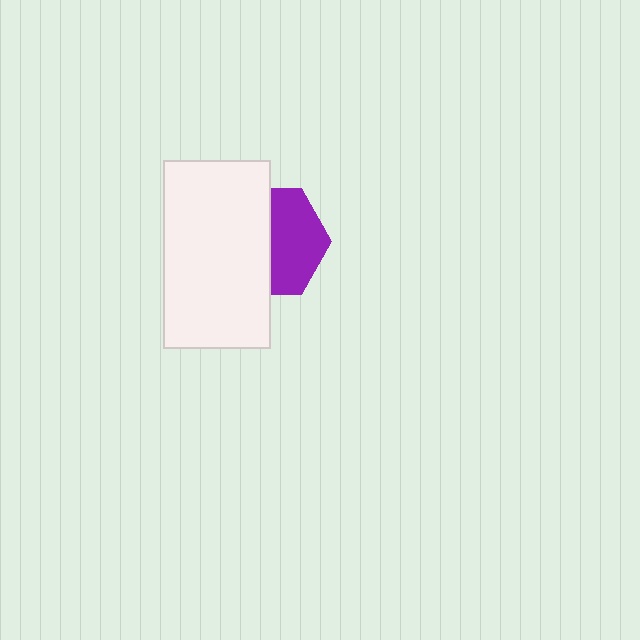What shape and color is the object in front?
The object in front is a white rectangle.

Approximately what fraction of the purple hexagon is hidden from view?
Roughly 51% of the purple hexagon is hidden behind the white rectangle.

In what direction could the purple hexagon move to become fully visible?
The purple hexagon could move right. That would shift it out from behind the white rectangle entirely.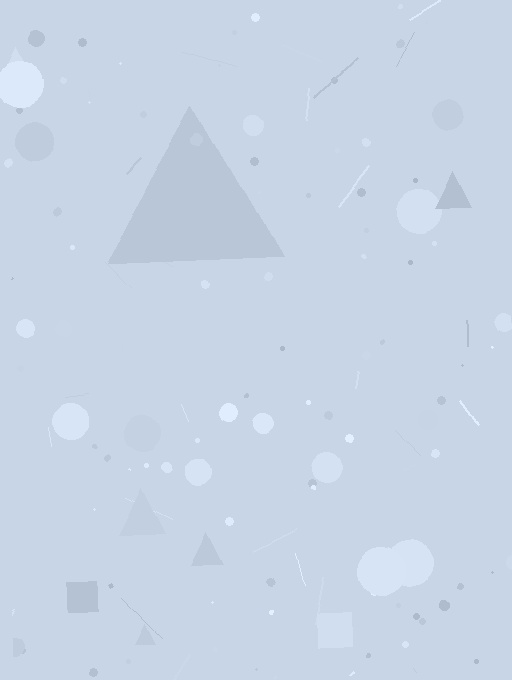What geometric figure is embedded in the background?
A triangle is embedded in the background.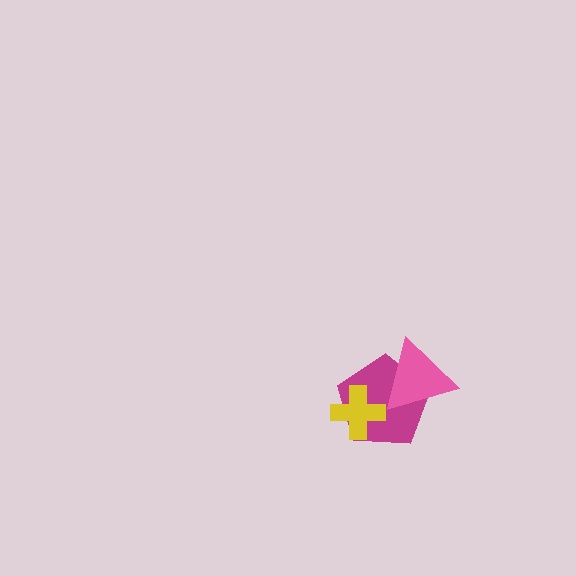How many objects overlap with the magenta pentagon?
2 objects overlap with the magenta pentagon.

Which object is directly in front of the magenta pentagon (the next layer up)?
The yellow cross is directly in front of the magenta pentagon.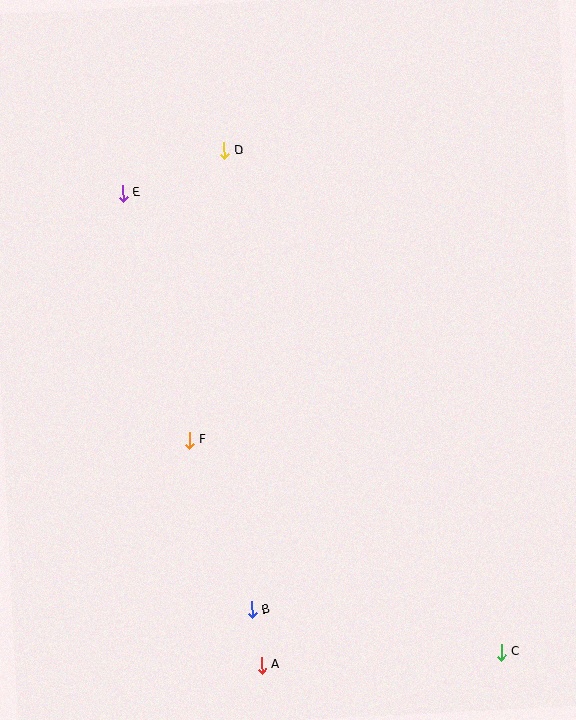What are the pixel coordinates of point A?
Point A is at (261, 665).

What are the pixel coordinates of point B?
Point B is at (252, 610).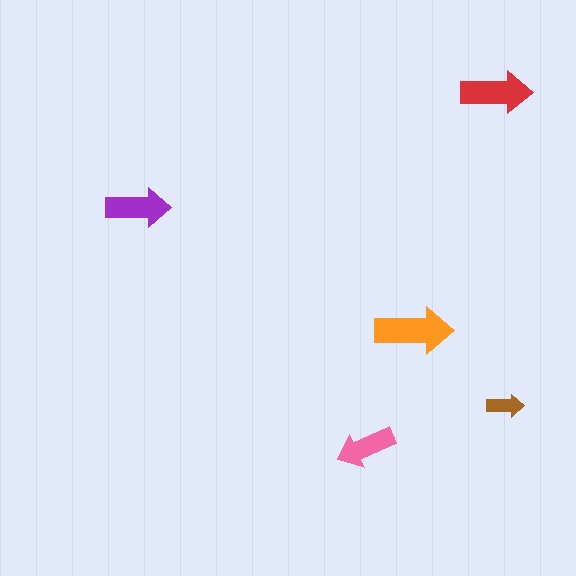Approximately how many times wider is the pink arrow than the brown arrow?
About 1.5 times wider.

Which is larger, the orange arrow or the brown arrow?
The orange one.